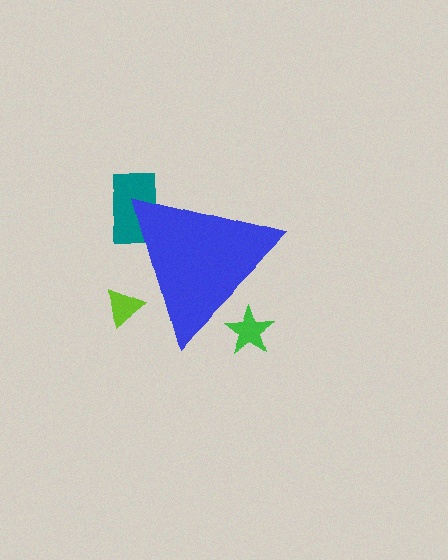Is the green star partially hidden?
Yes, the green star is partially hidden behind the blue triangle.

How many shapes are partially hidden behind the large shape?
3 shapes are partially hidden.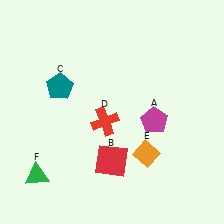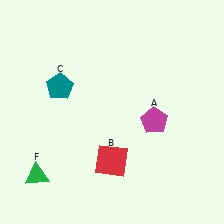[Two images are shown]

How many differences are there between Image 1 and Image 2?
There are 2 differences between the two images.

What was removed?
The red cross (D), the orange diamond (E) were removed in Image 2.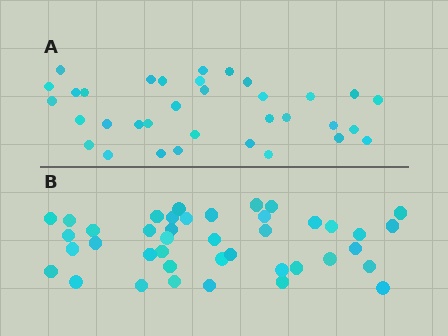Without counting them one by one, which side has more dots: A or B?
Region B (the bottom region) has more dots.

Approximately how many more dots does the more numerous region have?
Region B has roughly 8 or so more dots than region A.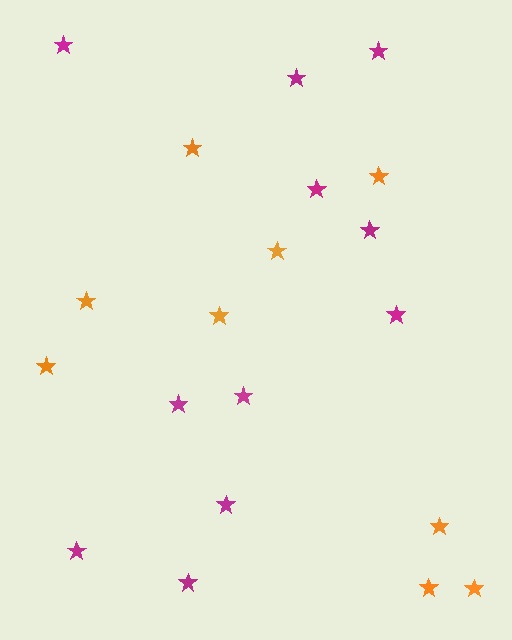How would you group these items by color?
There are 2 groups: one group of magenta stars (11) and one group of orange stars (9).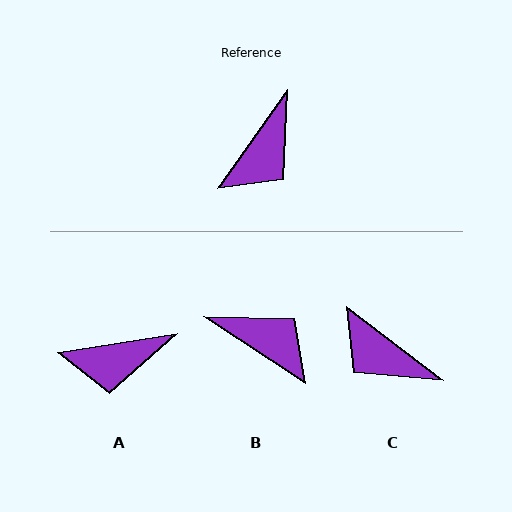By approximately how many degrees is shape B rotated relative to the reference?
Approximately 92 degrees counter-clockwise.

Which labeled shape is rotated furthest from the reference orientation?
C, about 93 degrees away.